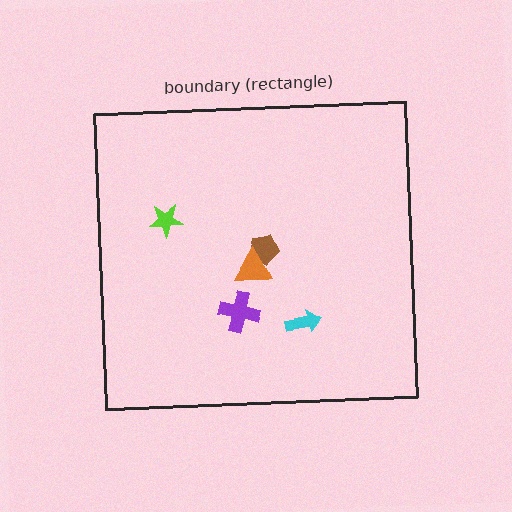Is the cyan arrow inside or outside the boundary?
Inside.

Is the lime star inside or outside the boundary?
Inside.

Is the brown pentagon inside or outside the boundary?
Inside.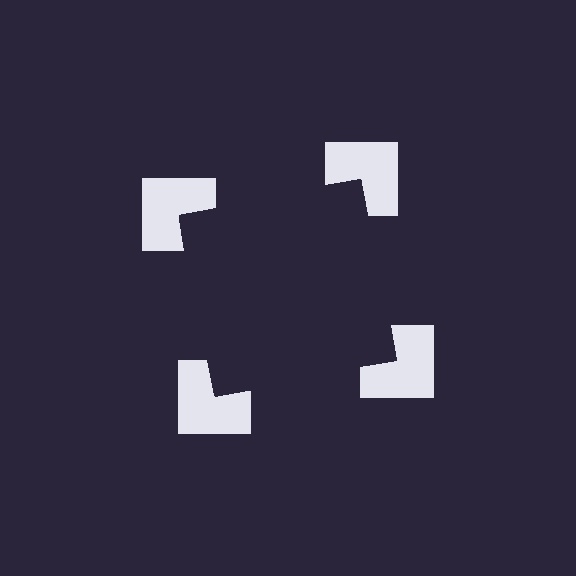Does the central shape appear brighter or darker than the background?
It typically appears slightly darker than the background, even though no actual brightness change is drawn.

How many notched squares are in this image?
There are 4 — one at each vertex of the illusory square.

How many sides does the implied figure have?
4 sides.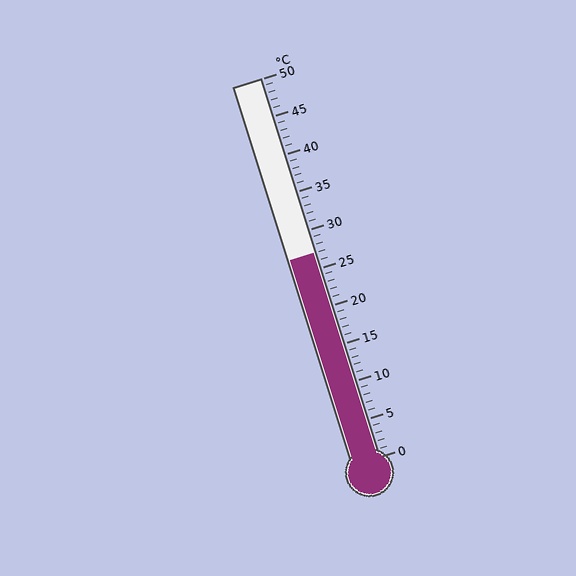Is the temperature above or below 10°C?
The temperature is above 10°C.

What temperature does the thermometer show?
The thermometer shows approximately 27°C.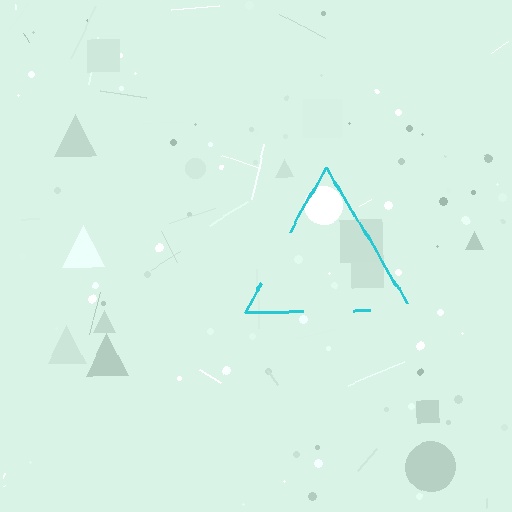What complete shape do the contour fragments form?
The contour fragments form a triangle.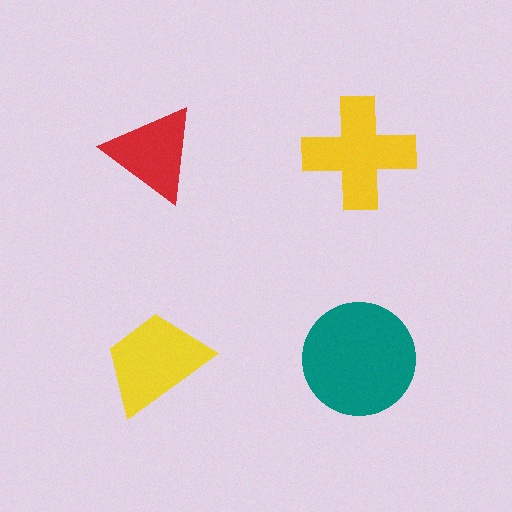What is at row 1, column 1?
A red triangle.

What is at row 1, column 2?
A yellow cross.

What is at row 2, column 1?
A yellow trapezoid.